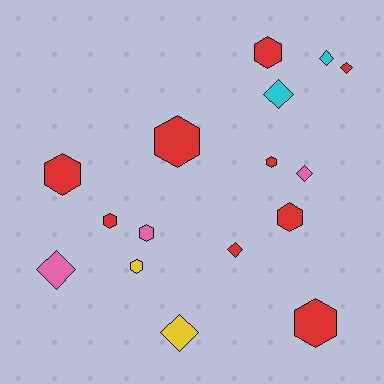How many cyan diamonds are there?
There are 2 cyan diamonds.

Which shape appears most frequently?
Hexagon, with 9 objects.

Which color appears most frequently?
Red, with 9 objects.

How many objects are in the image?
There are 16 objects.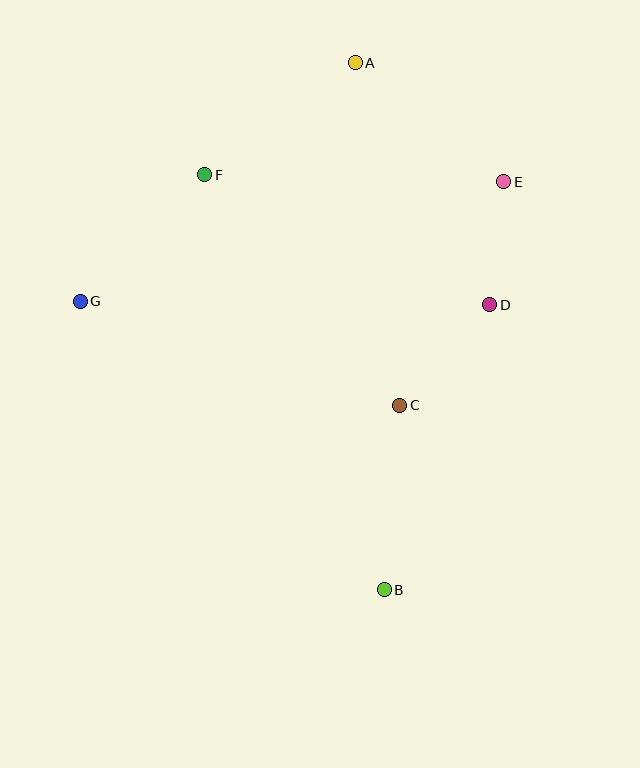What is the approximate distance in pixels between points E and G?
The distance between E and G is approximately 440 pixels.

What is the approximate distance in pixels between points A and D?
The distance between A and D is approximately 277 pixels.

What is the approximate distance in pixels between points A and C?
The distance between A and C is approximately 345 pixels.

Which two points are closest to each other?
Points D and E are closest to each other.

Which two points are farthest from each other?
Points A and B are farthest from each other.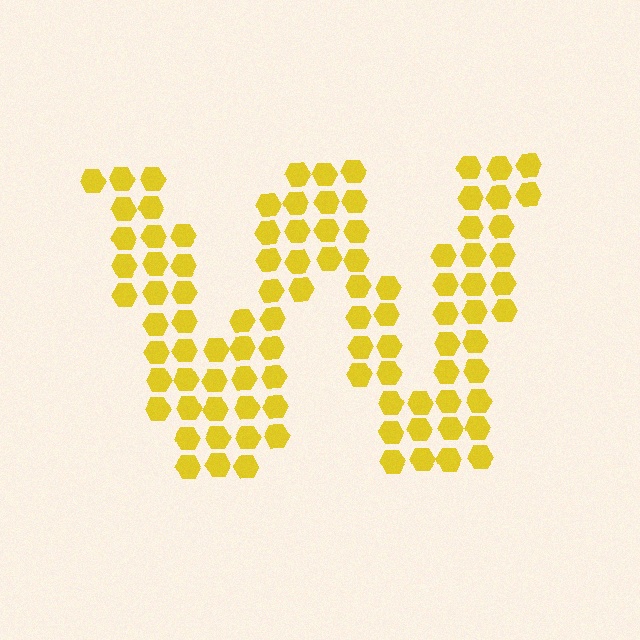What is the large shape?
The large shape is the letter W.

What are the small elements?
The small elements are hexagons.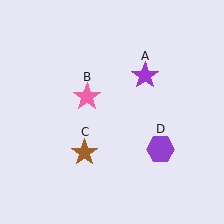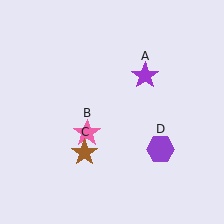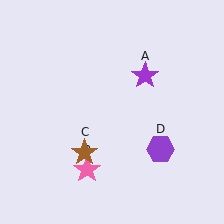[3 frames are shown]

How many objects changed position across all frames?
1 object changed position: pink star (object B).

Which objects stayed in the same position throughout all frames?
Purple star (object A) and brown star (object C) and purple hexagon (object D) remained stationary.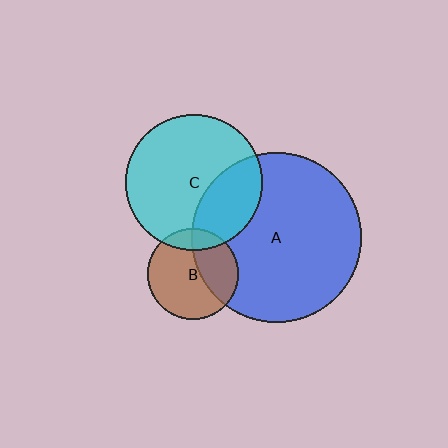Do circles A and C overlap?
Yes.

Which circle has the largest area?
Circle A (blue).